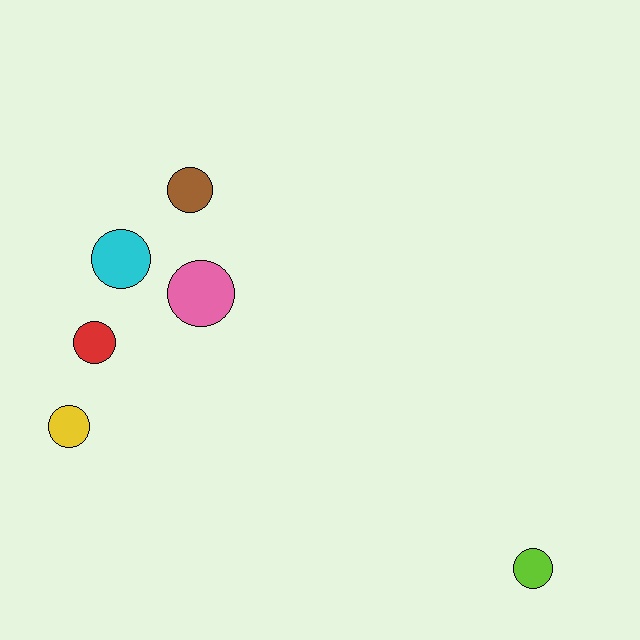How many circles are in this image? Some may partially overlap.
There are 6 circles.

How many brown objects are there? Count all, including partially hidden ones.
There is 1 brown object.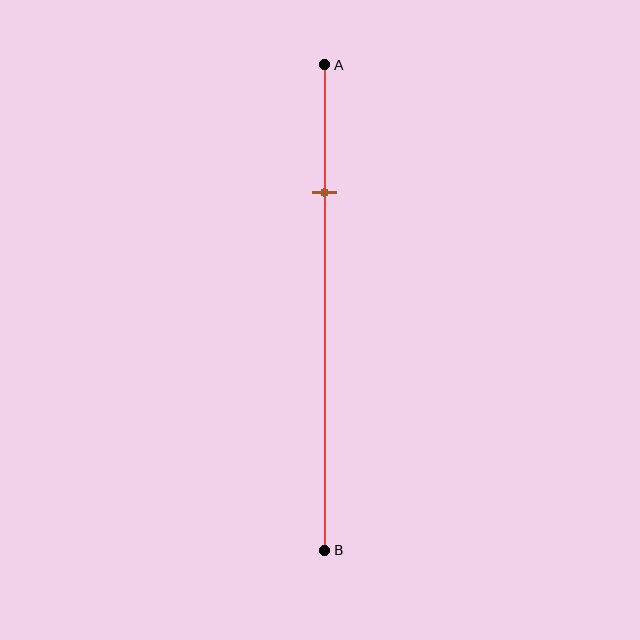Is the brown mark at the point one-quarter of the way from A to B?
Yes, the mark is approximately at the one-quarter point.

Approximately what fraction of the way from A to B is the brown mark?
The brown mark is approximately 25% of the way from A to B.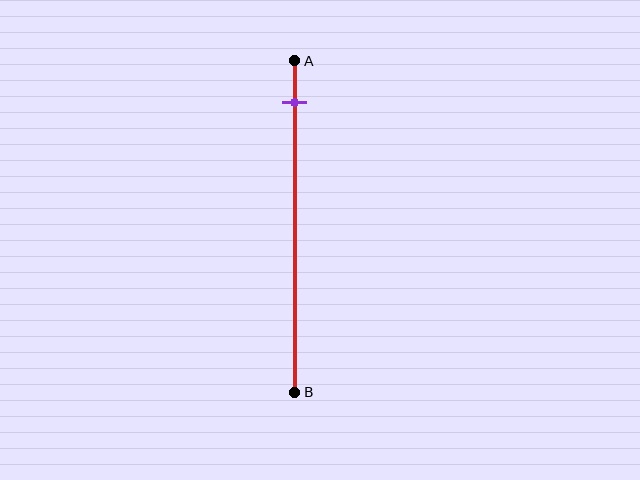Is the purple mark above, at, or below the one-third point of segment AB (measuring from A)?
The purple mark is above the one-third point of segment AB.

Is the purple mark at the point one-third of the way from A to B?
No, the mark is at about 10% from A, not at the 33% one-third point.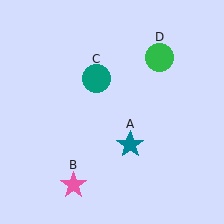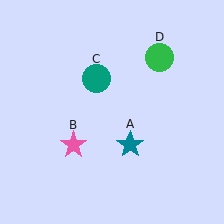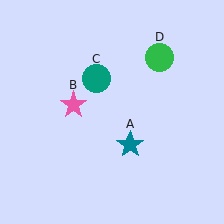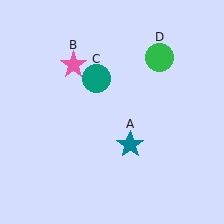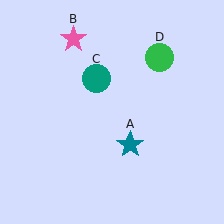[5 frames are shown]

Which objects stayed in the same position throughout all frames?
Teal star (object A) and teal circle (object C) and green circle (object D) remained stationary.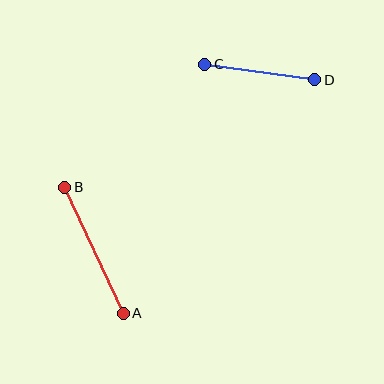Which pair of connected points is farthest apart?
Points A and B are farthest apart.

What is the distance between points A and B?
The distance is approximately 139 pixels.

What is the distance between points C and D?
The distance is approximately 111 pixels.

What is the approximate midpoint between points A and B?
The midpoint is at approximately (94, 250) pixels.